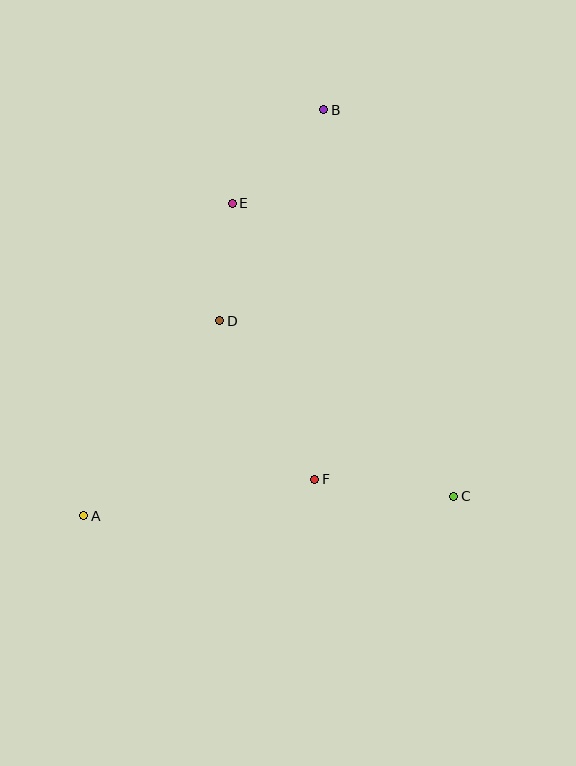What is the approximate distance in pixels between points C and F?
The distance between C and F is approximately 140 pixels.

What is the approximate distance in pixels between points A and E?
The distance between A and E is approximately 346 pixels.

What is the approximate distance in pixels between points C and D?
The distance between C and D is approximately 293 pixels.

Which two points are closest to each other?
Points D and E are closest to each other.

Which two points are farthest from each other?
Points A and B are farthest from each other.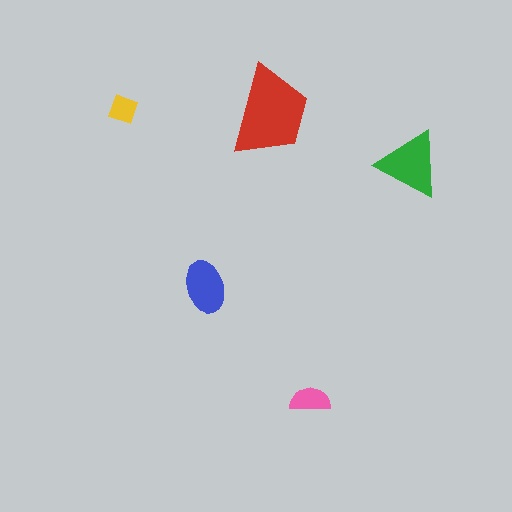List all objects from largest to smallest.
The red trapezoid, the green triangle, the blue ellipse, the pink semicircle, the yellow diamond.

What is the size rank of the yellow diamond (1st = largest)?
5th.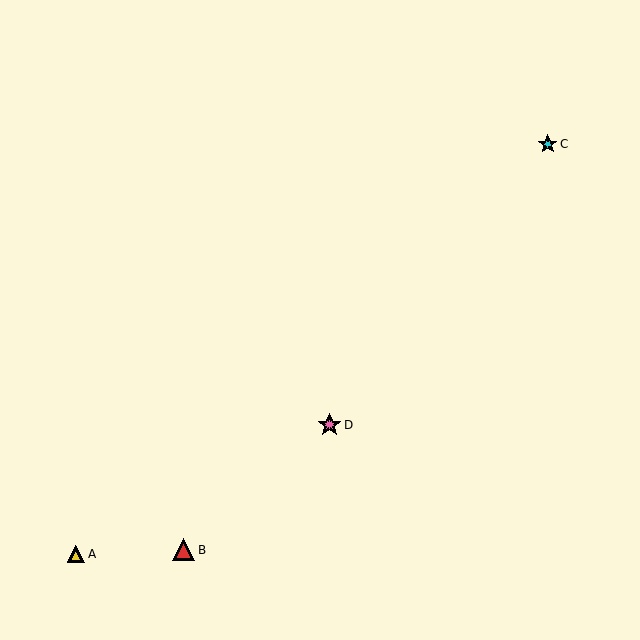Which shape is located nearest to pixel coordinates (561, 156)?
The cyan star (labeled C) at (548, 144) is nearest to that location.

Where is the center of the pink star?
The center of the pink star is at (329, 425).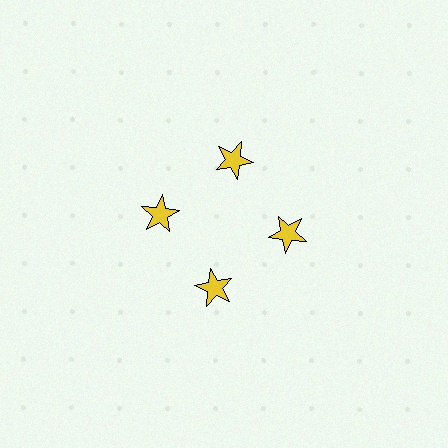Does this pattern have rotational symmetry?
Yes, this pattern has 4-fold rotational symmetry. It looks the same after rotating 90 degrees around the center.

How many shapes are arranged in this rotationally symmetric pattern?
There are 4 shapes, arranged in 4 groups of 1.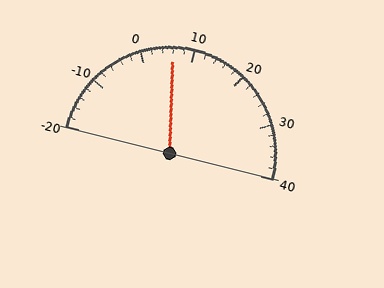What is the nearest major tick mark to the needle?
The nearest major tick mark is 10.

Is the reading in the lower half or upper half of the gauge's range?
The reading is in the lower half of the range (-20 to 40).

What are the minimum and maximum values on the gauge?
The gauge ranges from -20 to 40.